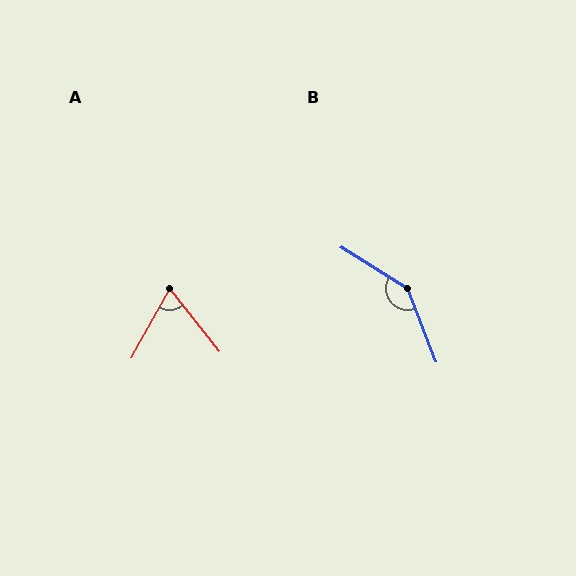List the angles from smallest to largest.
A (67°), B (143°).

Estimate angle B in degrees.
Approximately 143 degrees.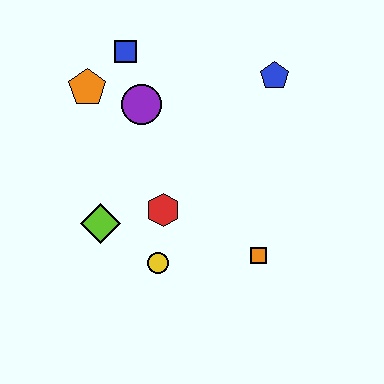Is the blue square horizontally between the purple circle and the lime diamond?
Yes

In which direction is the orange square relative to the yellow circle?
The orange square is to the right of the yellow circle.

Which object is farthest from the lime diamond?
The blue pentagon is farthest from the lime diamond.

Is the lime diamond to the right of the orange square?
No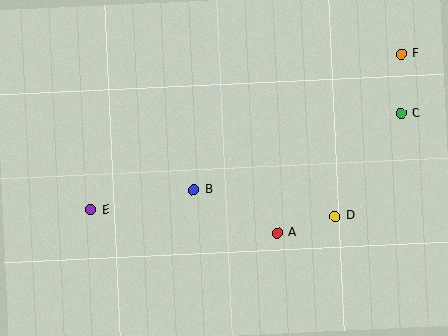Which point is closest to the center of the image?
Point B at (194, 190) is closest to the center.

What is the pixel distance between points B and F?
The distance between B and F is 248 pixels.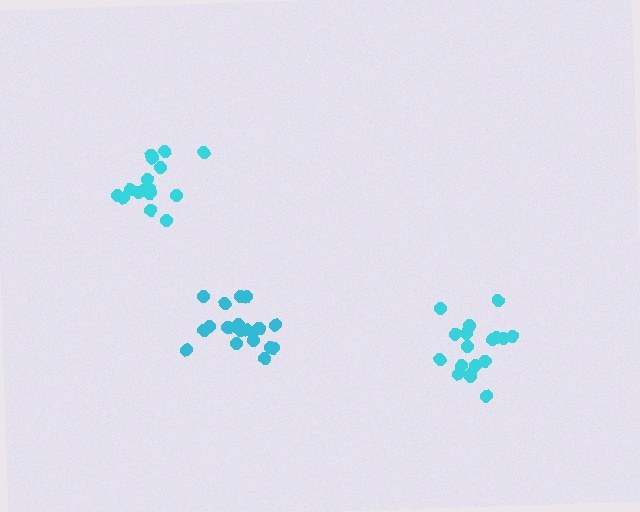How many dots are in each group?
Group 1: 16 dots, Group 2: 19 dots, Group 3: 18 dots (53 total).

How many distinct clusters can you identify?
There are 3 distinct clusters.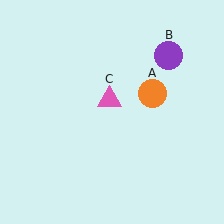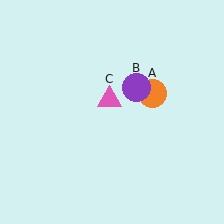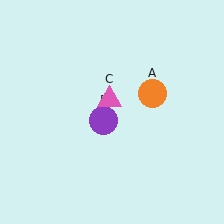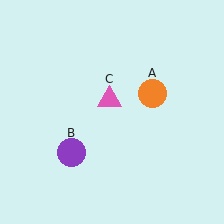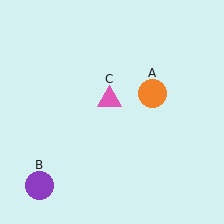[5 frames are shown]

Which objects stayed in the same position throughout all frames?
Orange circle (object A) and pink triangle (object C) remained stationary.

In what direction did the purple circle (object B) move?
The purple circle (object B) moved down and to the left.